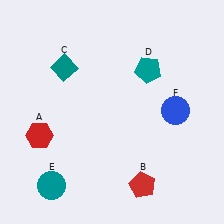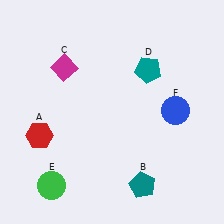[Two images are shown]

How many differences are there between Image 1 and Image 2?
There are 3 differences between the two images.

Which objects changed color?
B changed from red to teal. C changed from teal to magenta. E changed from teal to green.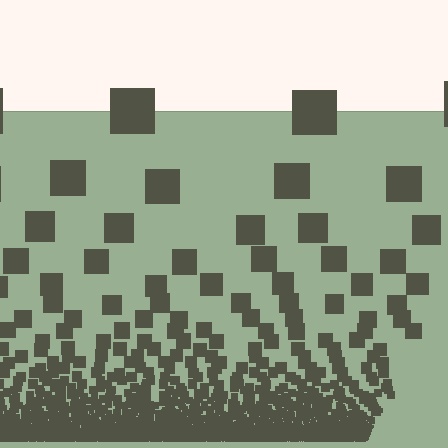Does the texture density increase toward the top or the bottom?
Density increases toward the bottom.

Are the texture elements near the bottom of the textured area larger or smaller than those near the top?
Smaller. The gradient is inverted — elements near the bottom are smaller and denser.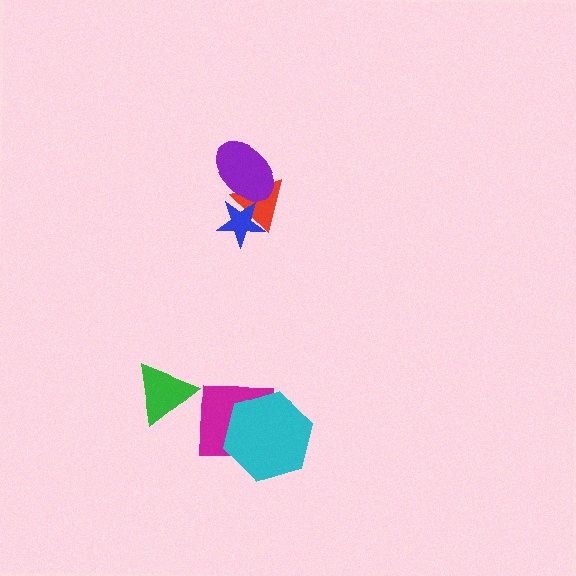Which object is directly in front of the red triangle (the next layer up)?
The purple ellipse is directly in front of the red triangle.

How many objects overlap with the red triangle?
2 objects overlap with the red triangle.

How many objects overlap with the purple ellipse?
2 objects overlap with the purple ellipse.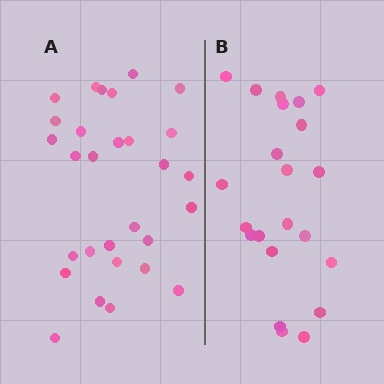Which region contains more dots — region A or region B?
Region A (the left region) has more dots.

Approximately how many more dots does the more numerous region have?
Region A has roughly 8 or so more dots than region B.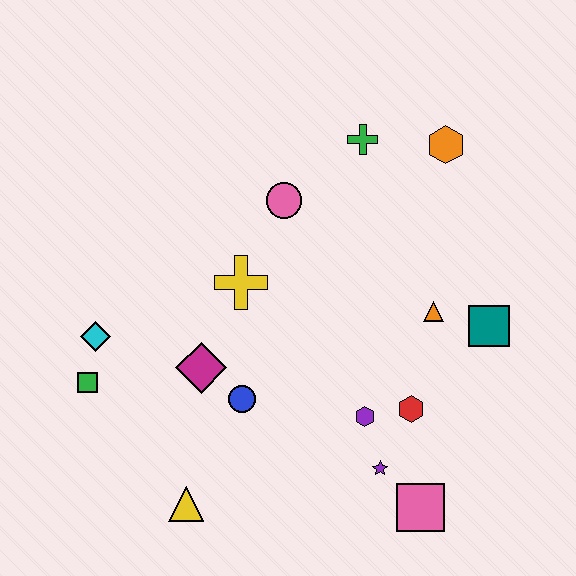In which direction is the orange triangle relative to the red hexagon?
The orange triangle is above the red hexagon.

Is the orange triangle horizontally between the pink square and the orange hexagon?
Yes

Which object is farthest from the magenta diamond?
The orange hexagon is farthest from the magenta diamond.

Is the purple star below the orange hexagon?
Yes